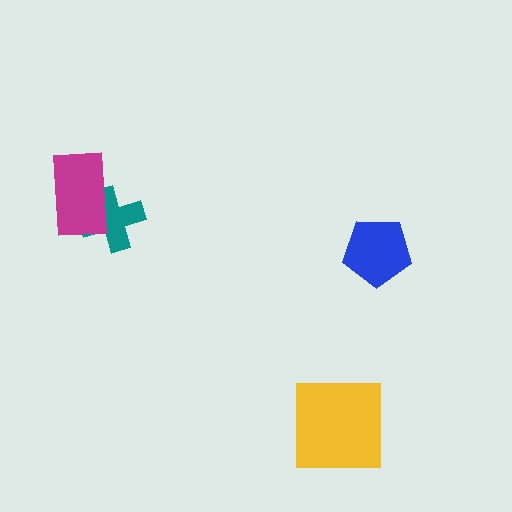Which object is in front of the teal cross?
The magenta rectangle is in front of the teal cross.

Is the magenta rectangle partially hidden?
No, no other shape covers it.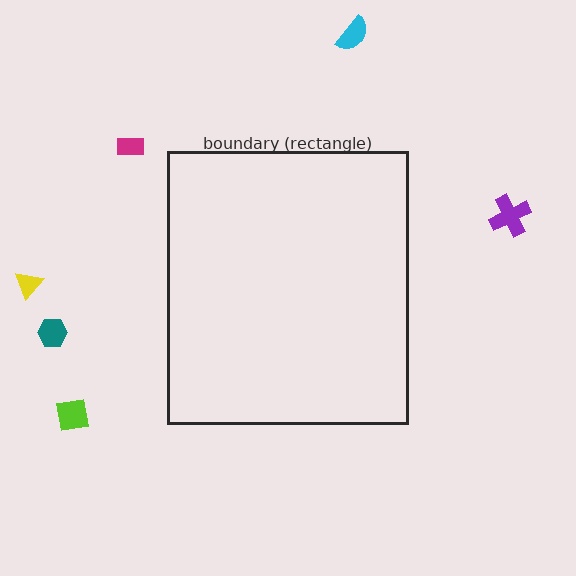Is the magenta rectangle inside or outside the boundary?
Outside.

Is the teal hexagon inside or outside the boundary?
Outside.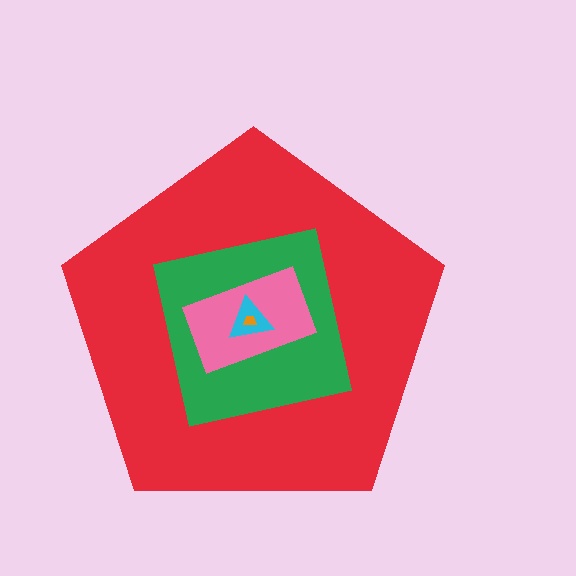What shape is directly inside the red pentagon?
The green square.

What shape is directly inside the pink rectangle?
The cyan triangle.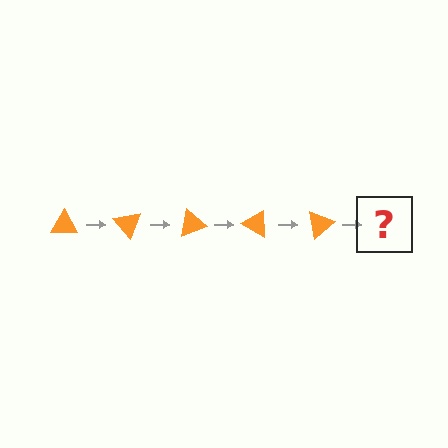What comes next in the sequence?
The next element should be an orange triangle rotated 250 degrees.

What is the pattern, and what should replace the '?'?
The pattern is that the triangle rotates 50 degrees each step. The '?' should be an orange triangle rotated 250 degrees.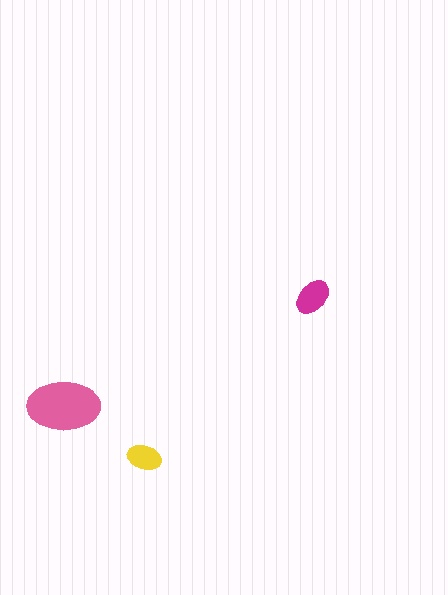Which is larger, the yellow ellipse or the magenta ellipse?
The magenta one.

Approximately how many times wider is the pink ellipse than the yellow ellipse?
About 2 times wider.